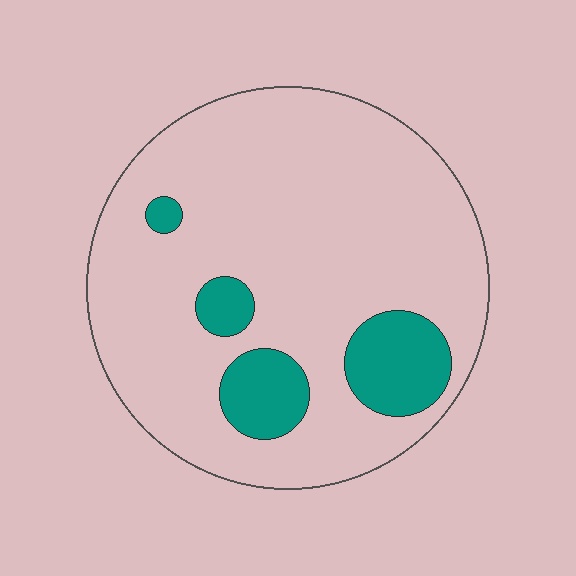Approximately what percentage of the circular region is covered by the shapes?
Approximately 15%.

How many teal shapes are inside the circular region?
4.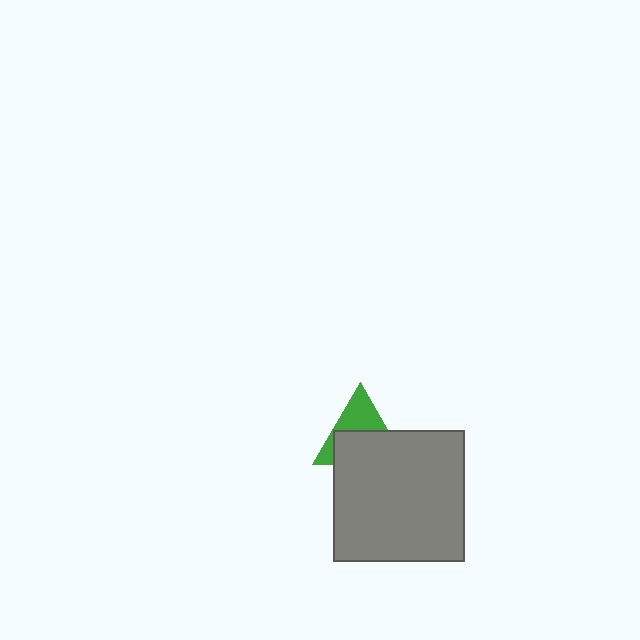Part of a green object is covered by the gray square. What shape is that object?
It is a triangle.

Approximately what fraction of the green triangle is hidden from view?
Roughly 57% of the green triangle is hidden behind the gray square.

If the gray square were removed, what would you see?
You would see the complete green triangle.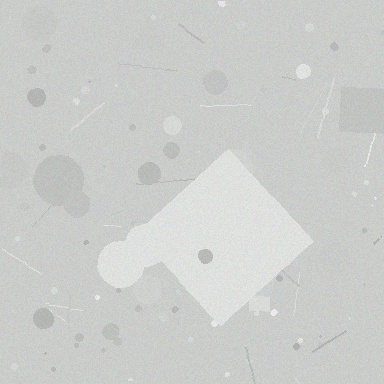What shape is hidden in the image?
A diamond is hidden in the image.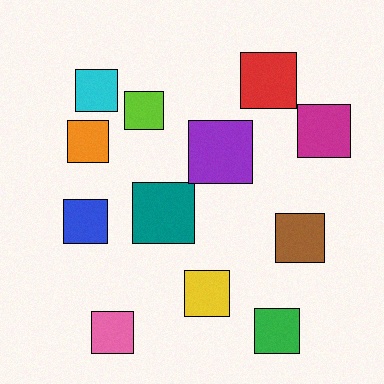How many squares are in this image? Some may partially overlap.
There are 12 squares.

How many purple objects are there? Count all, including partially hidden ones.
There is 1 purple object.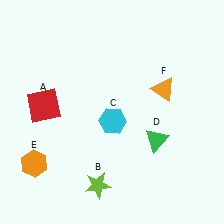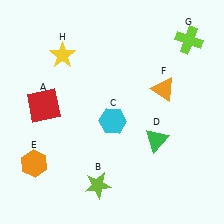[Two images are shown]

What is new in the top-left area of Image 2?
A yellow star (H) was added in the top-left area of Image 2.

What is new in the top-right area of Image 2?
A lime cross (G) was added in the top-right area of Image 2.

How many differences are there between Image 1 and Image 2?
There are 2 differences between the two images.